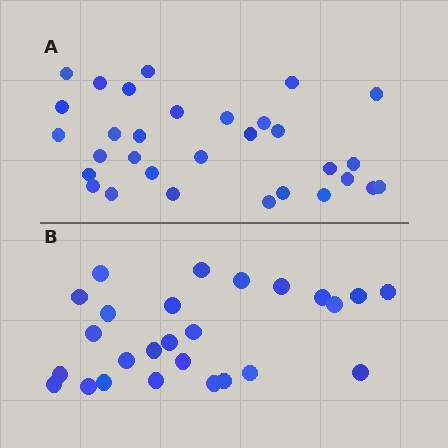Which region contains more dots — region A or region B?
Region A (the top region) has more dots.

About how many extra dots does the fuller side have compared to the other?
Region A has about 5 more dots than region B.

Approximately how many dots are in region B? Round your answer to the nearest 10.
About 30 dots. (The exact count is 26, which rounds to 30.)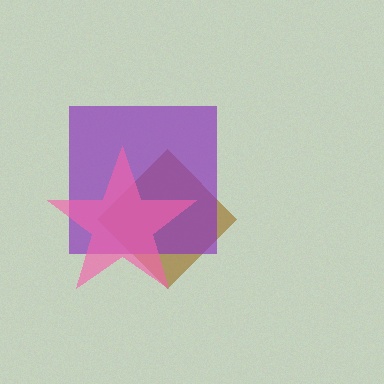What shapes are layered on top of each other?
The layered shapes are: a brown diamond, a purple square, a pink star.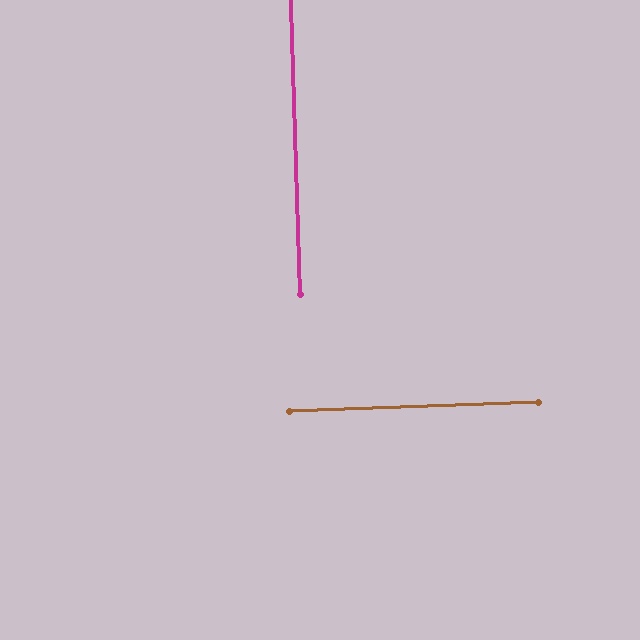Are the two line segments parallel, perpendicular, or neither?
Perpendicular — they meet at approximately 90°.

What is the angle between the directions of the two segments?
Approximately 90 degrees.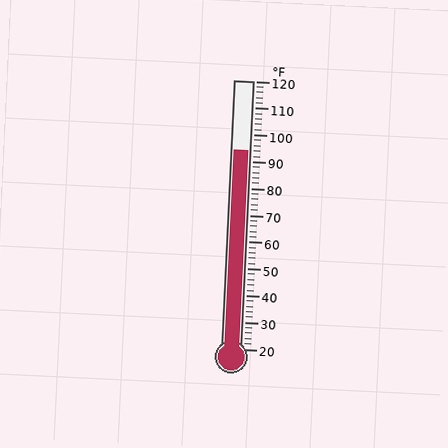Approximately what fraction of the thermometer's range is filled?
The thermometer is filled to approximately 75% of its range.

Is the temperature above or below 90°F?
The temperature is above 90°F.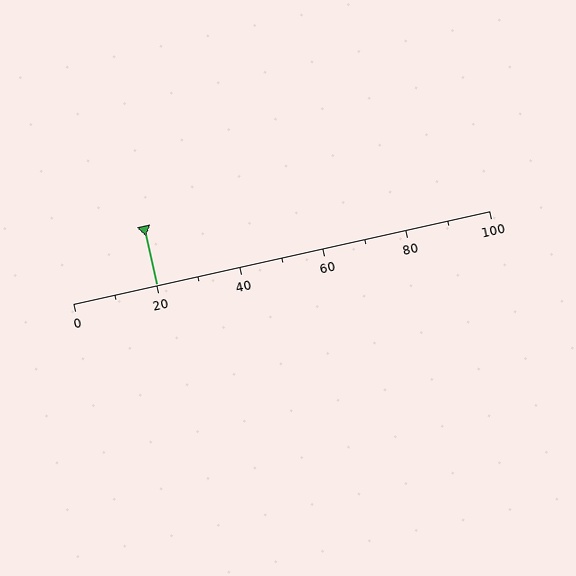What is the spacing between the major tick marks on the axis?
The major ticks are spaced 20 apart.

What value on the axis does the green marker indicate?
The marker indicates approximately 20.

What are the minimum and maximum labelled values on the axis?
The axis runs from 0 to 100.